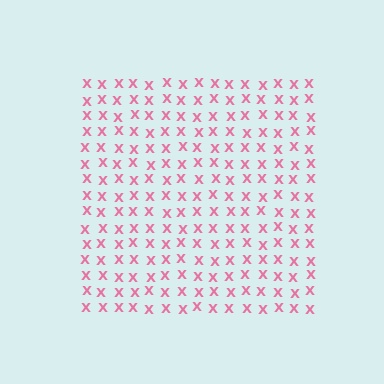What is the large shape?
The large shape is a square.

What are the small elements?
The small elements are letter X's.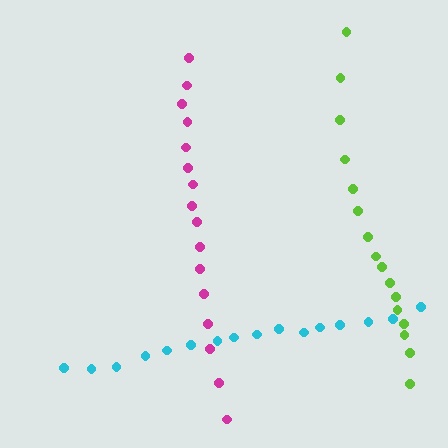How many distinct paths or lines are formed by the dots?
There are 3 distinct paths.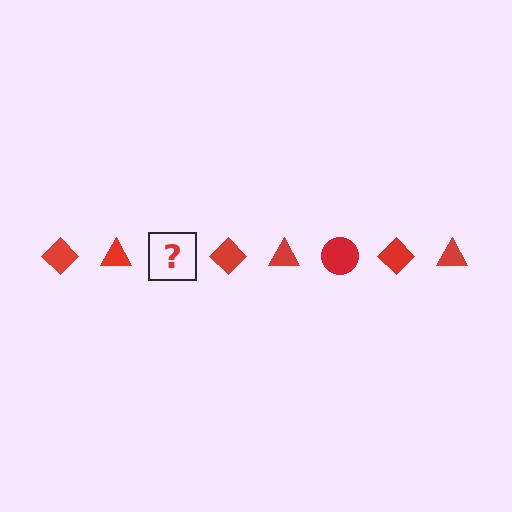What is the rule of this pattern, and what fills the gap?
The rule is that the pattern cycles through diamond, triangle, circle shapes in red. The gap should be filled with a red circle.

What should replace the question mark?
The question mark should be replaced with a red circle.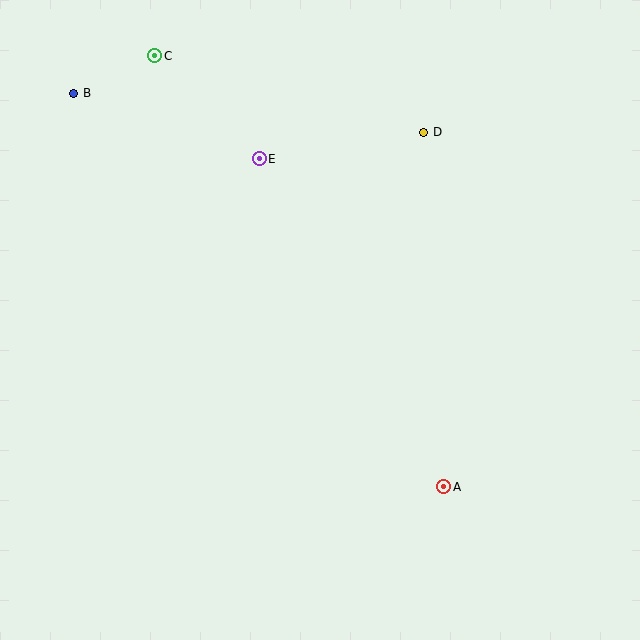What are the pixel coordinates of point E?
Point E is at (259, 159).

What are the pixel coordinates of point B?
Point B is at (74, 93).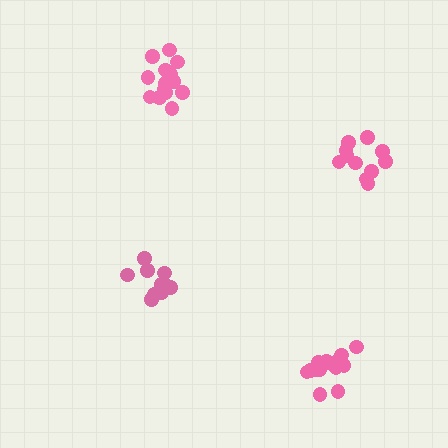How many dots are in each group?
Group 1: 11 dots, Group 2: 14 dots, Group 3: 16 dots, Group 4: 12 dots (53 total).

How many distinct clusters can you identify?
There are 4 distinct clusters.